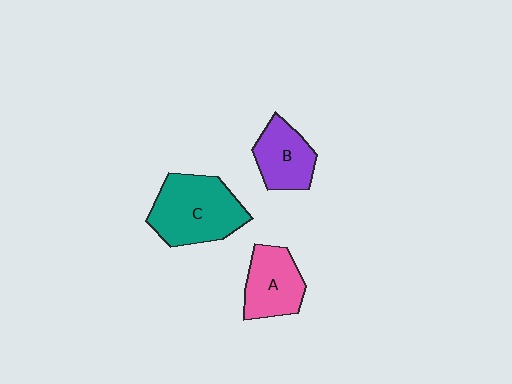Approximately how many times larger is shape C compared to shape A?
Approximately 1.5 times.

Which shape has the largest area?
Shape C (teal).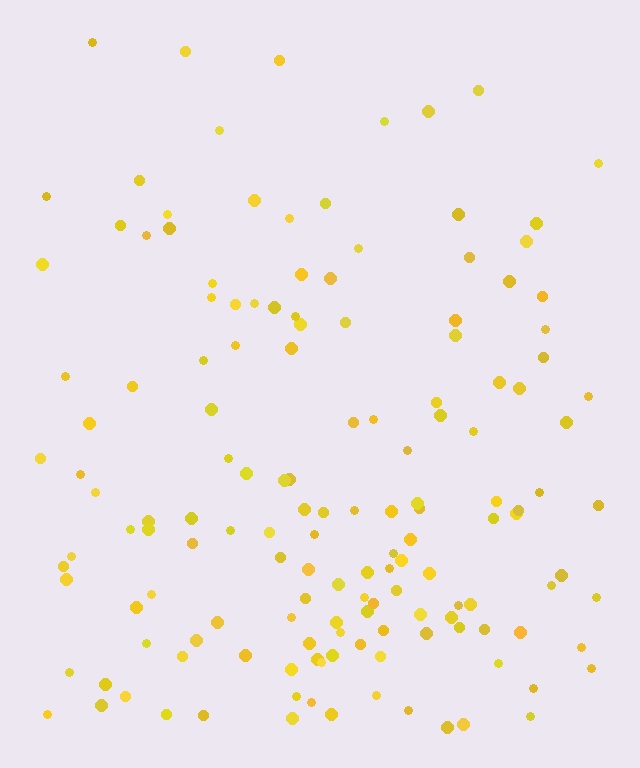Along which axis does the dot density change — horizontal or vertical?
Vertical.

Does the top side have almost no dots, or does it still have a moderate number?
Still a moderate number, just noticeably fewer than the bottom.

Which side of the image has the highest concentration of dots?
The bottom.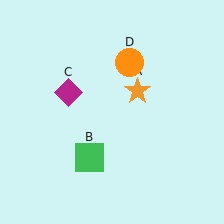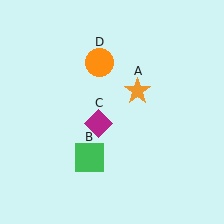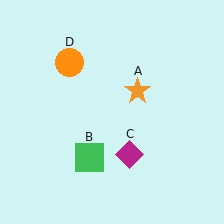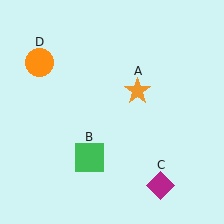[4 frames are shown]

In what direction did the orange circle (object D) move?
The orange circle (object D) moved left.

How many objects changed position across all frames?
2 objects changed position: magenta diamond (object C), orange circle (object D).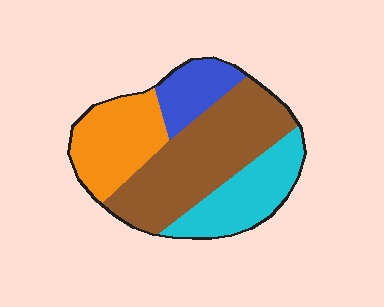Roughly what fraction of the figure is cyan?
Cyan takes up less than a quarter of the figure.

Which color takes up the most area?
Brown, at roughly 40%.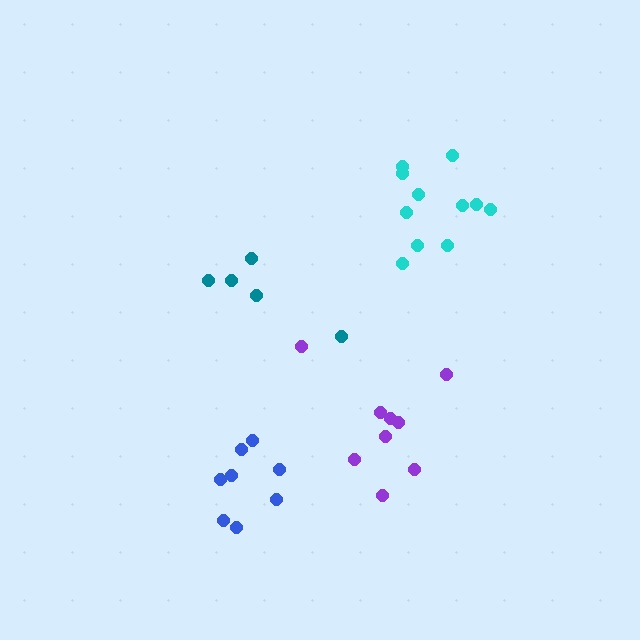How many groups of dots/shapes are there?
There are 4 groups.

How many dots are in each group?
Group 1: 9 dots, Group 2: 5 dots, Group 3: 11 dots, Group 4: 8 dots (33 total).